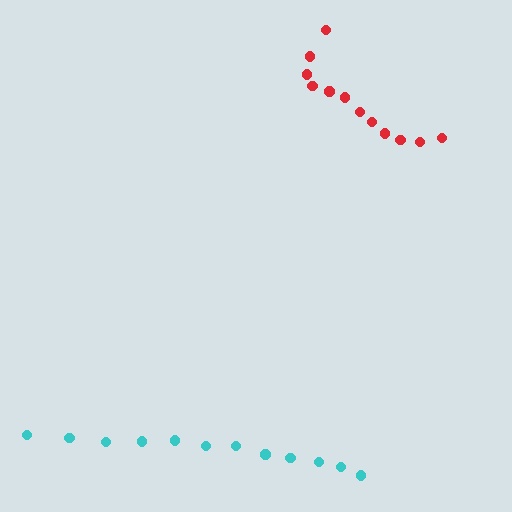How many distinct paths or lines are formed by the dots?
There are 2 distinct paths.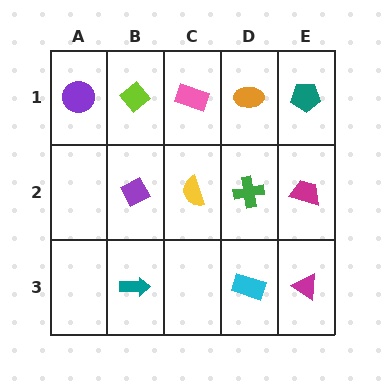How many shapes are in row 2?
4 shapes.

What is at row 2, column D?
A green cross.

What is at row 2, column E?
A magenta trapezoid.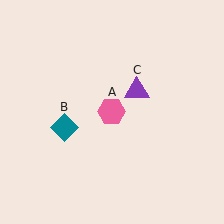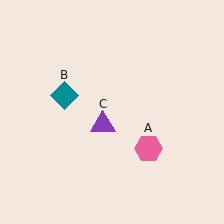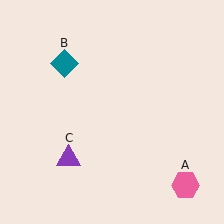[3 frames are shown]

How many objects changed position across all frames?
3 objects changed position: pink hexagon (object A), teal diamond (object B), purple triangle (object C).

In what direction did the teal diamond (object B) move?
The teal diamond (object B) moved up.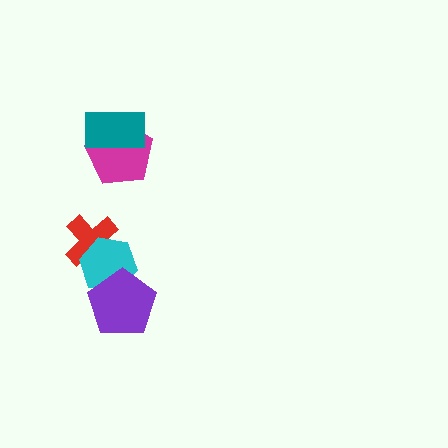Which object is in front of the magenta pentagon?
The teal rectangle is in front of the magenta pentagon.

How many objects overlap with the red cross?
1 object overlaps with the red cross.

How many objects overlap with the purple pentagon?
1 object overlaps with the purple pentagon.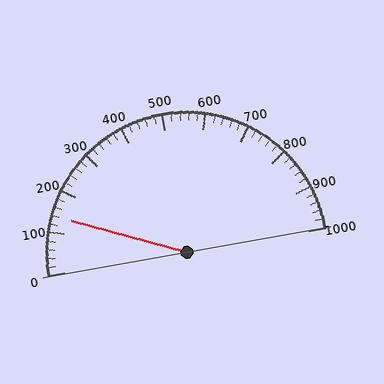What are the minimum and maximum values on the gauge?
The gauge ranges from 0 to 1000.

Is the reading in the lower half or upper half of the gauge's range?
The reading is in the lower half of the range (0 to 1000).